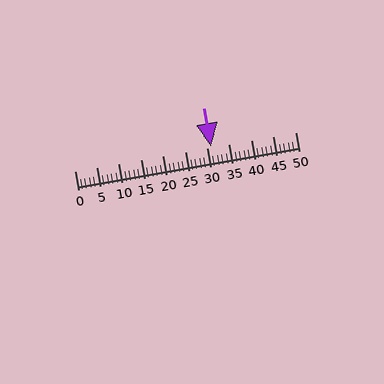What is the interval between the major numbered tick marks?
The major tick marks are spaced 5 units apart.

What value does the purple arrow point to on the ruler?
The purple arrow points to approximately 31.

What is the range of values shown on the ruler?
The ruler shows values from 0 to 50.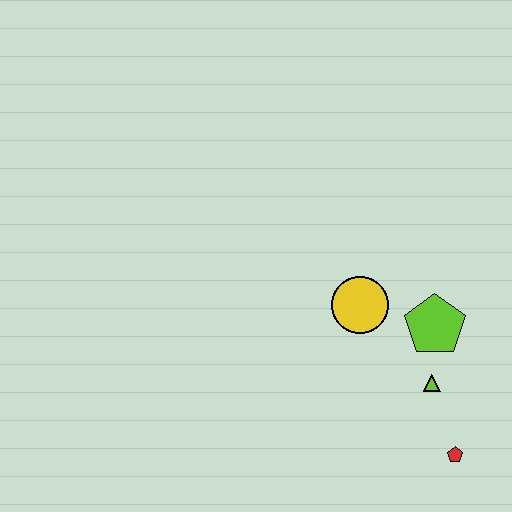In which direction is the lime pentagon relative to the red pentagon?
The lime pentagon is above the red pentagon.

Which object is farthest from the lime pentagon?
The red pentagon is farthest from the lime pentagon.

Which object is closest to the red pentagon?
The lime triangle is closest to the red pentagon.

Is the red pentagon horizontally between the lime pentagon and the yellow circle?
No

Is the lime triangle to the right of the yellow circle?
Yes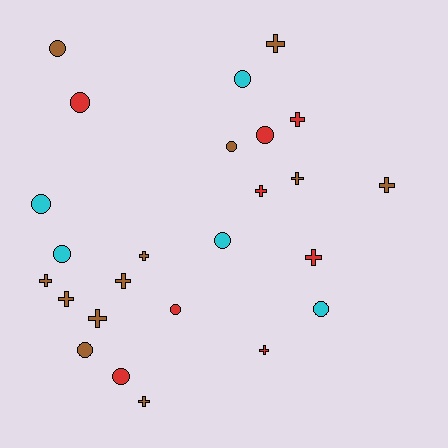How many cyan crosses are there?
There are no cyan crosses.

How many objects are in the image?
There are 25 objects.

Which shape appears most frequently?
Cross, with 13 objects.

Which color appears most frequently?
Brown, with 12 objects.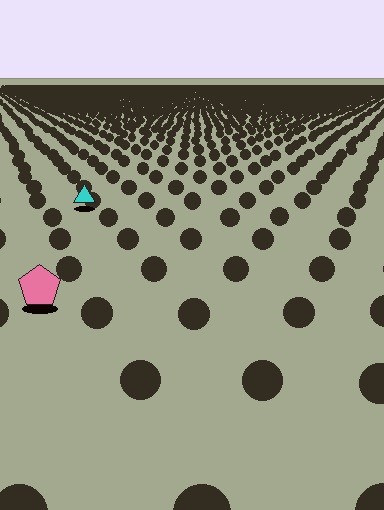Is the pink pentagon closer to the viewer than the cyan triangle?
Yes. The pink pentagon is closer — you can tell from the texture gradient: the ground texture is coarser near it.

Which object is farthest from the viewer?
The cyan triangle is farthest from the viewer. It appears smaller and the ground texture around it is denser.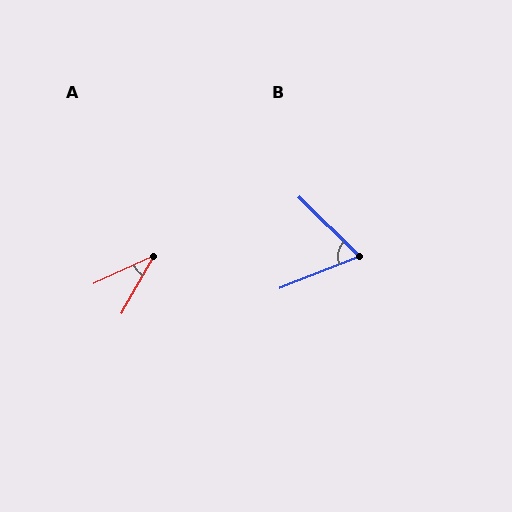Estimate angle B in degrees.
Approximately 66 degrees.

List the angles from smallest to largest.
A (36°), B (66°).